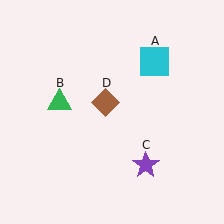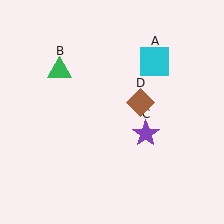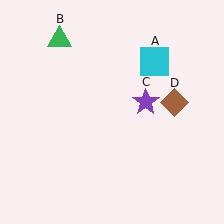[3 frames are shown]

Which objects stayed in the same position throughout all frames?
Cyan square (object A) remained stationary.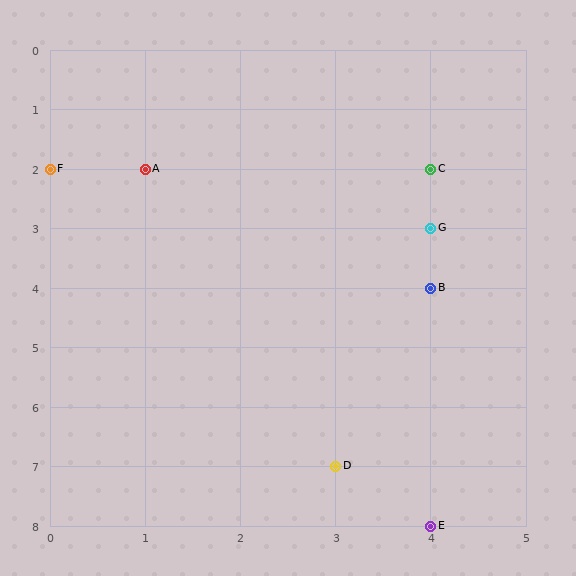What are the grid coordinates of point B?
Point B is at grid coordinates (4, 4).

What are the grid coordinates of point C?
Point C is at grid coordinates (4, 2).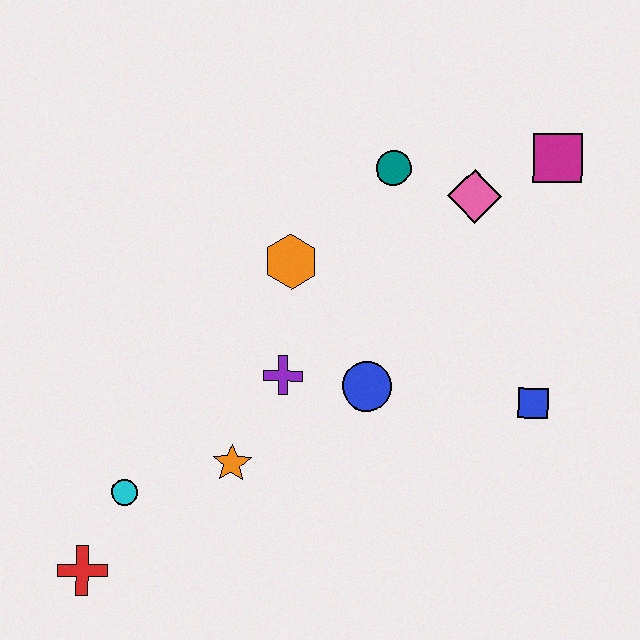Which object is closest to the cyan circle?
The red cross is closest to the cyan circle.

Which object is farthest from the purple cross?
The magenta square is farthest from the purple cross.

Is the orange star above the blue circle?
No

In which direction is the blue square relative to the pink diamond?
The blue square is below the pink diamond.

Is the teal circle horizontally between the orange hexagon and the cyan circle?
No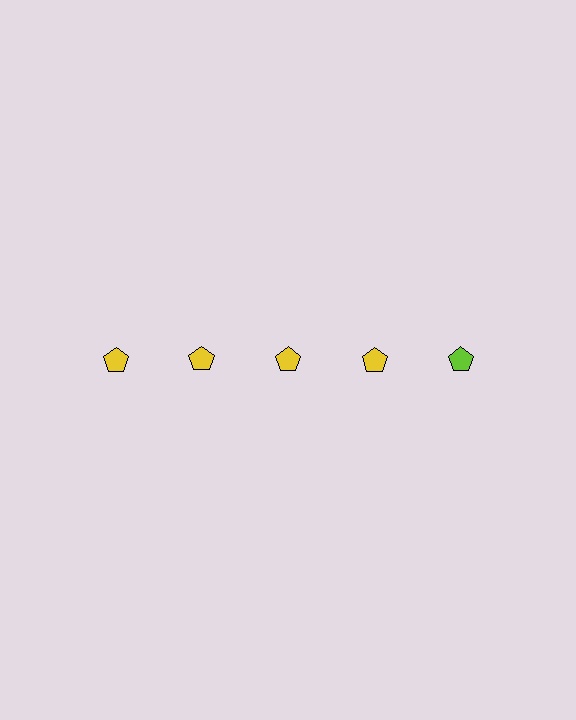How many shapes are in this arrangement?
There are 5 shapes arranged in a grid pattern.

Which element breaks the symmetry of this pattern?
The lime pentagon in the top row, rightmost column breaks the symmetry. All other shapes are yellow pentagons.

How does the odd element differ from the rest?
It has a different color: lime instead of yellow.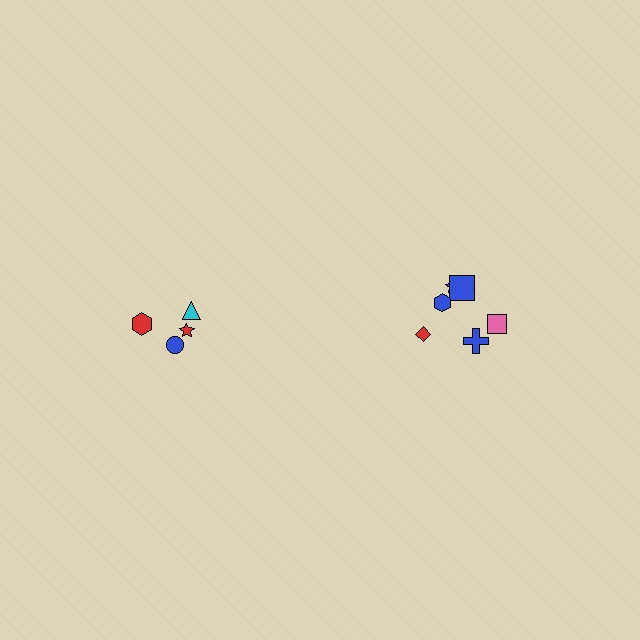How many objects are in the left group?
There are 4 objects.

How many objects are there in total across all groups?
There are 10 objects.